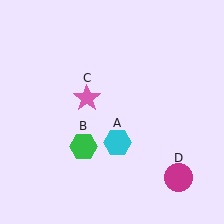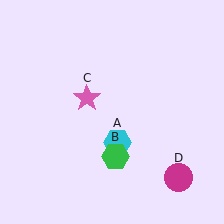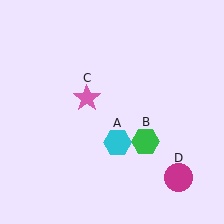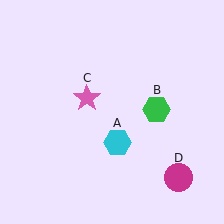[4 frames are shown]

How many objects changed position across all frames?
1 object changed position: green hexagon (object B).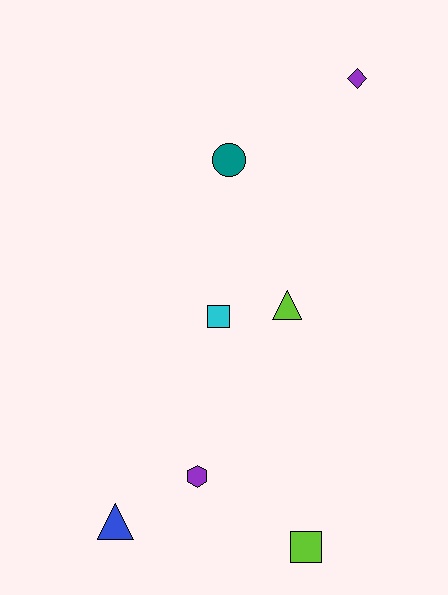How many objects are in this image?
There are 7 objects.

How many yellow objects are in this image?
There are no yellow objects.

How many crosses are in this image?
There are no crosses.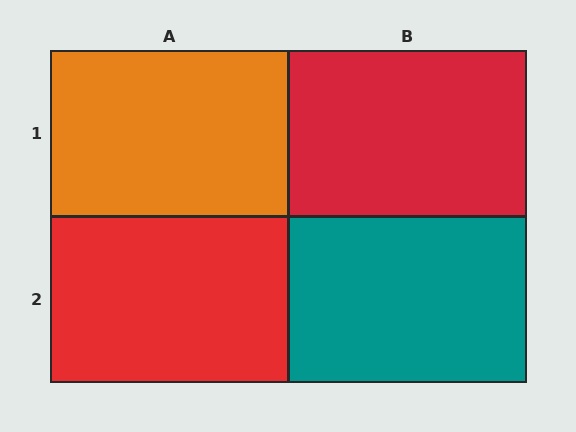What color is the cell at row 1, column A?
Orange.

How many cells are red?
2 cells are red.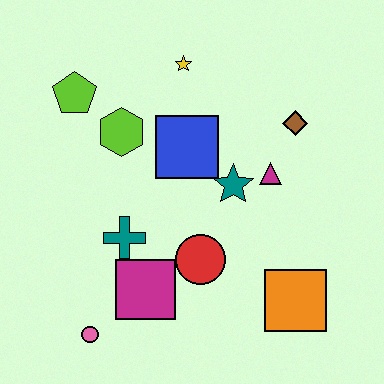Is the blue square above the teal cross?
Yes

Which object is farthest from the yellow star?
The pink circle is farthest from the yellow star.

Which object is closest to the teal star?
The magenta triangle is closest to the teal star.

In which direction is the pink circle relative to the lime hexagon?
The pink circle is below the lime hexagon.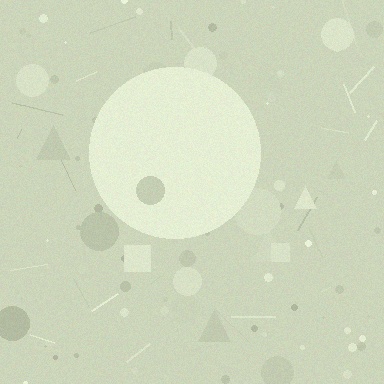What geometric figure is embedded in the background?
A circle is embedded in the background.